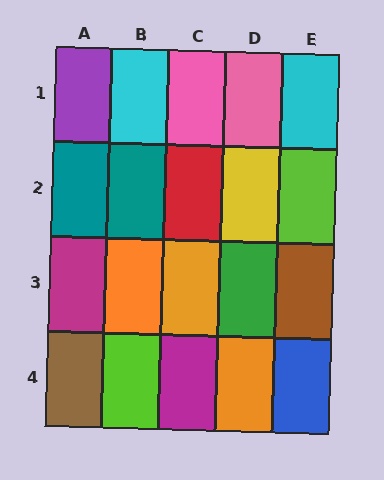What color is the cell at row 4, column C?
Magenta.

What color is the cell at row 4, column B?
Lime.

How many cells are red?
1 cell is red.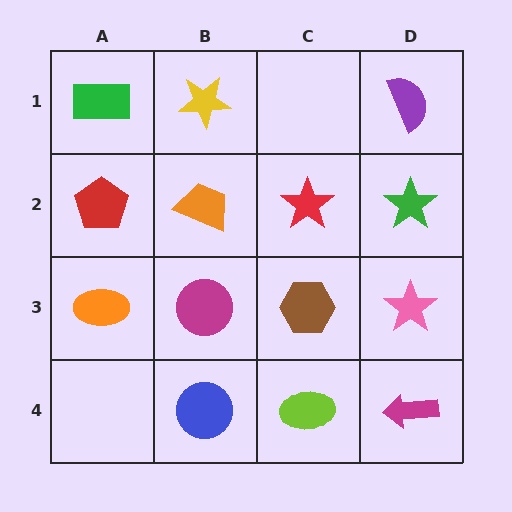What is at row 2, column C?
A red star.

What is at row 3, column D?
A pink star.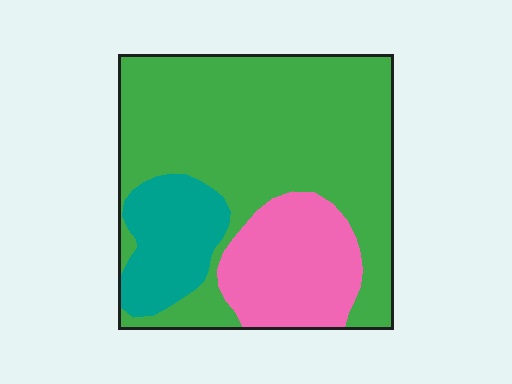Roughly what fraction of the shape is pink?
Pink covers around 20% of the shape.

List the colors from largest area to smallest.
From largest to smallest: green, pink, teal.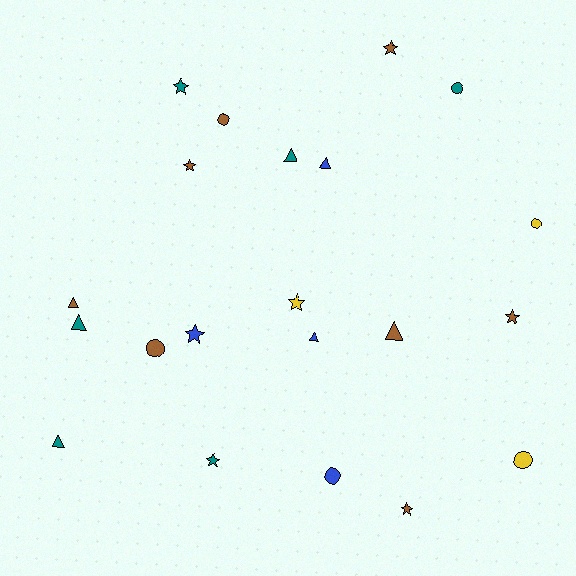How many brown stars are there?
There are 4 brown stars.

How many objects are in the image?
There are 21 objects.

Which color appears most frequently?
Brown, with 8 objects.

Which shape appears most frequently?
Star, with 8 objects.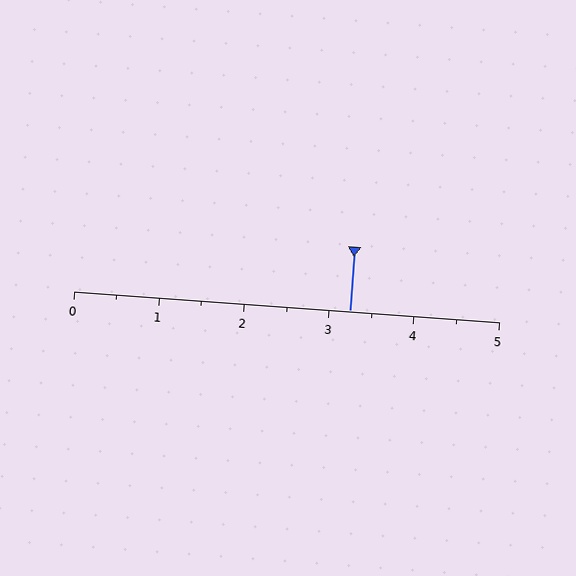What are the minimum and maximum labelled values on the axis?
The axis runs from 0 to 5.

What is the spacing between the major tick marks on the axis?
The major ticks are spaced 1 apart.